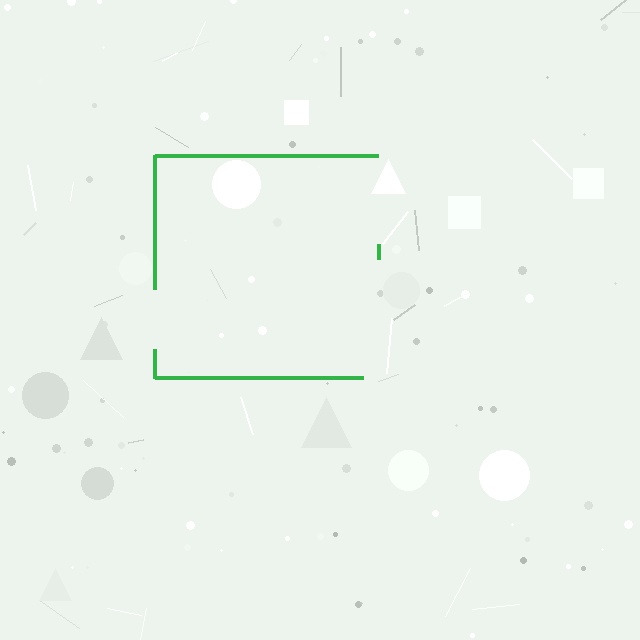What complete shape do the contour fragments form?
The contour fragments form a square.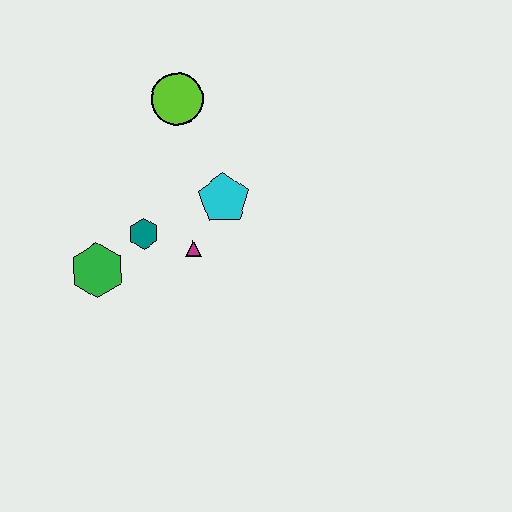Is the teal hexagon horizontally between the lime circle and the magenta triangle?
No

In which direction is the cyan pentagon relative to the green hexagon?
The cyan pentagon is to the right of the green hexagon.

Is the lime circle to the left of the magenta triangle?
Yes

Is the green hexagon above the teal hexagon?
No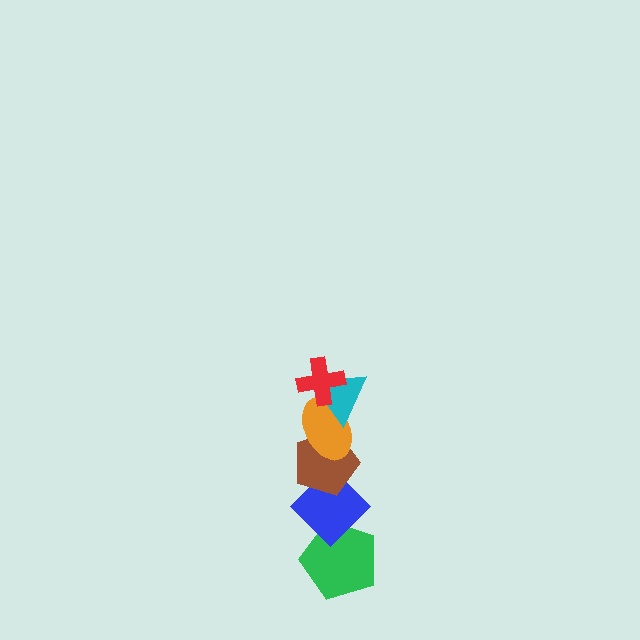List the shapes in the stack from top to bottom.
From top to bottom: the red cross, the cyan triangle, the orange ellipse, the brown pentagon, the blue diamond, the green pentagon.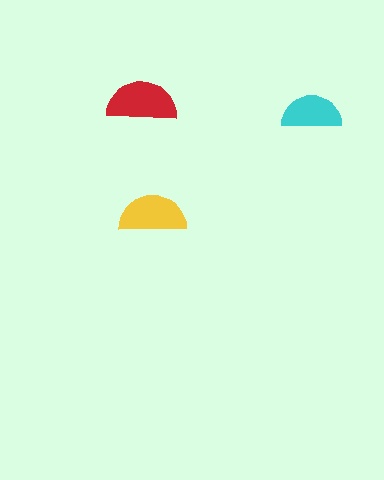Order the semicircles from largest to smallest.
the red one, the yellow one, the cyan one.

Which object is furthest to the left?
The red semicircle is leftmost.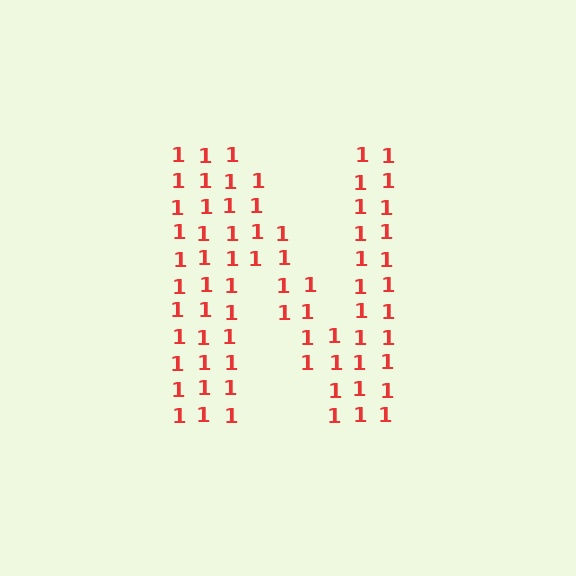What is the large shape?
The large shape is the letter N.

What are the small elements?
The small elements are digit 1's.